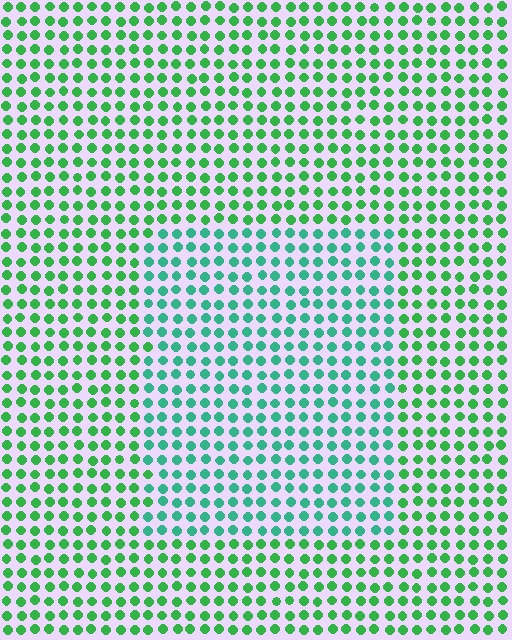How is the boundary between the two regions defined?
The boundary is defined purely by a slight shift in hue (about 31 degrees). Spacing, size, and orientation are identical on both sides.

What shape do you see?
I see a rectangle.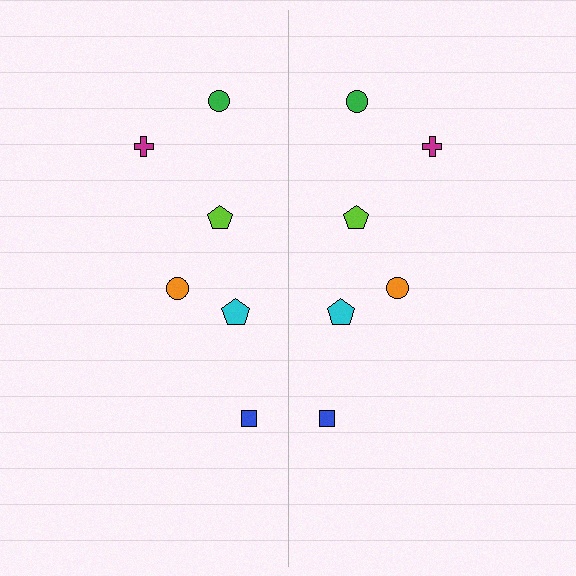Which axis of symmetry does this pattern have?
The pattern has a vertical axis of symmetry running through the center of the image.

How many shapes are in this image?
There are 12 shapes in this image.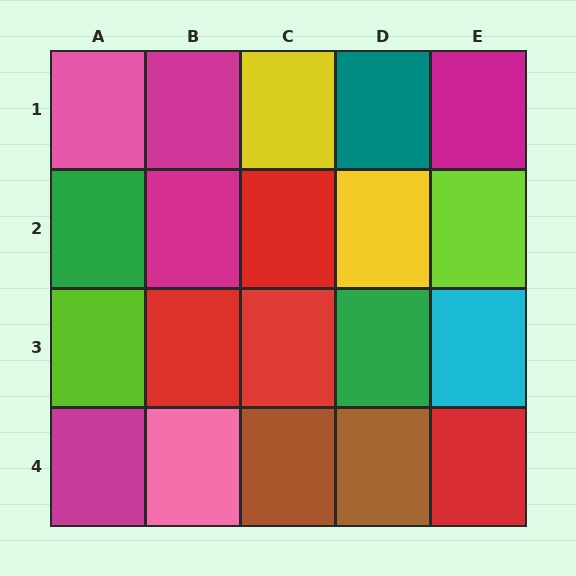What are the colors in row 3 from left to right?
Lime, red, red, green, cyan.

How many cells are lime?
2 cells are lime.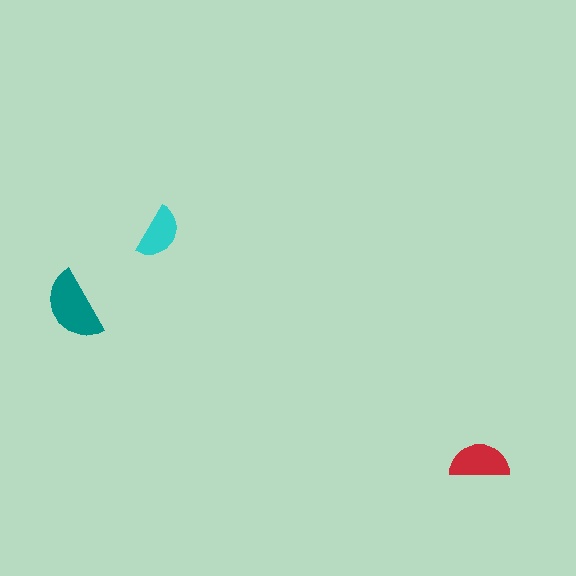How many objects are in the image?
There are 3 objects in the image.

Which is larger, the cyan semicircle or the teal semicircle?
The teal one.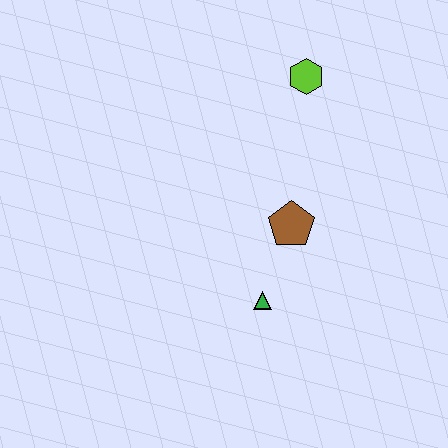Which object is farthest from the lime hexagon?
The green triangle is farthest from the lime hexagon.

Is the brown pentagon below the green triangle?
No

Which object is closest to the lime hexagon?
The brown pentagon is closest to the lime hexagon.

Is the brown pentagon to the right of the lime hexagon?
No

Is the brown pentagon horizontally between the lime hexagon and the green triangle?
Yes